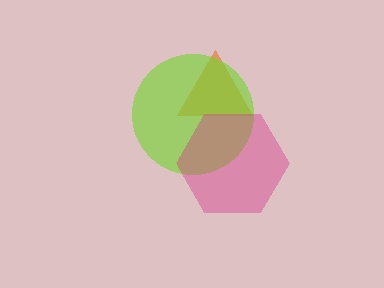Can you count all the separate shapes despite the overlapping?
Yes, there are 3 separate shapes.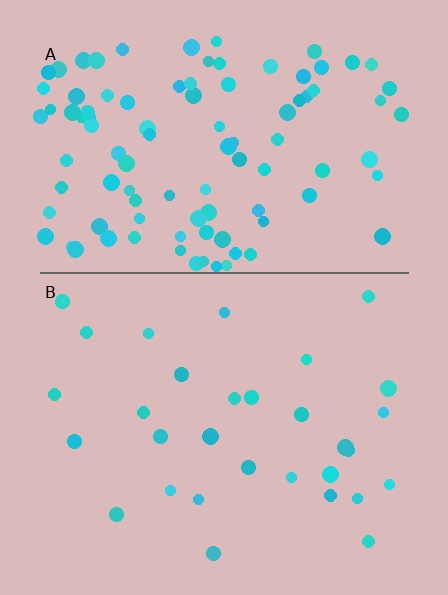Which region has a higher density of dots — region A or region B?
A (the top).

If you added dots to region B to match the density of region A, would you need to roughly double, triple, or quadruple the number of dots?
Approximately triple.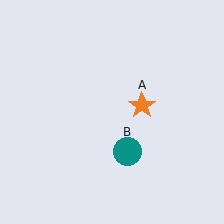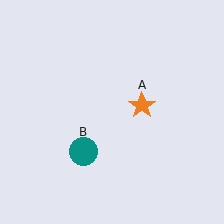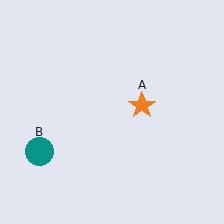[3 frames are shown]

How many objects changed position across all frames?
1 object changed position: teal circle (object B).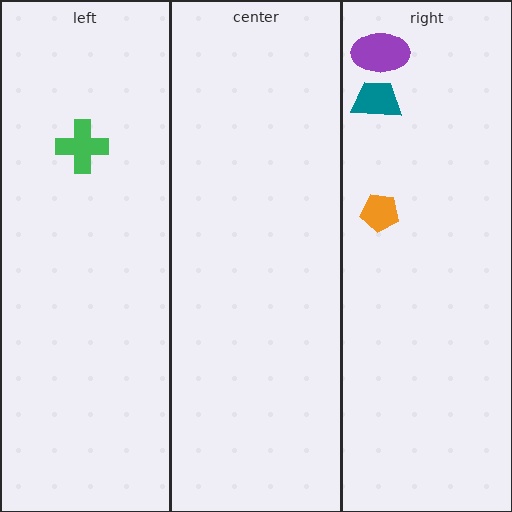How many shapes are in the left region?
1.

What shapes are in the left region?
The green cross.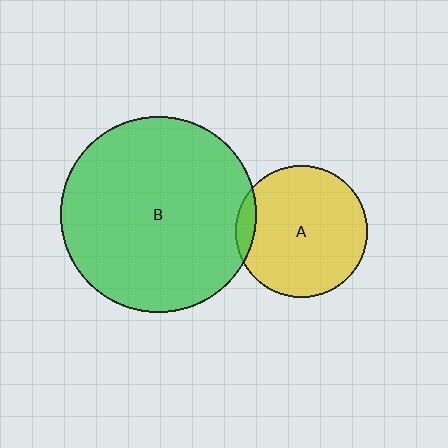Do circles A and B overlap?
Yes.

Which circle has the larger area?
Circle B (green).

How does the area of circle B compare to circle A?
Approximately 2.2 times.